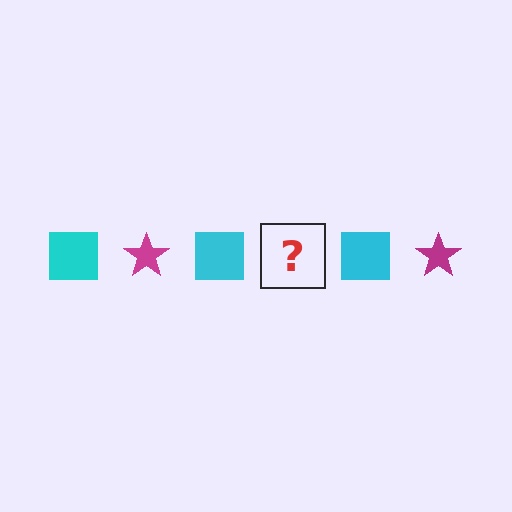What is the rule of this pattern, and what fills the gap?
The rule is that the pattern alternates between cyan square and magenta star. The gap should be filled with a magenta star.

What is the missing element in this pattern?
The missing element is a magenta star.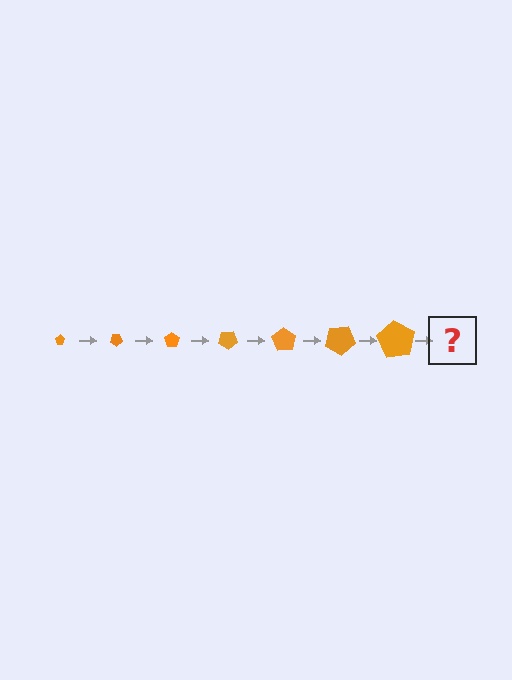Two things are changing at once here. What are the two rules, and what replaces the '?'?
The two rules are that the pentagon grows larger each step and it rotates 35 degrees each step. The '?' should be a pentagon, larger than the previous one and rotated 245 degrees from the start.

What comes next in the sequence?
The next element should be a pentagon, larger than the previous one and rotated 245 degrees from the start.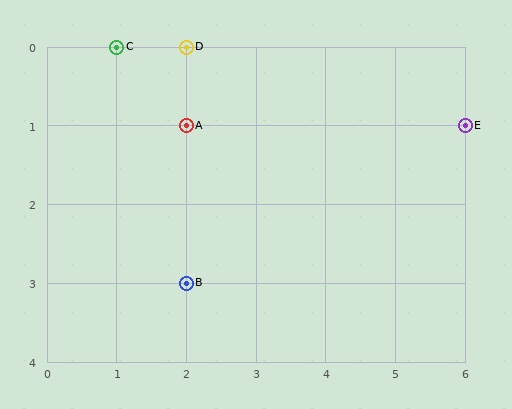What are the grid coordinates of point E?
Point E is at grid coordinates (6, 1).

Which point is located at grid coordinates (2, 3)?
Point B is at (2, 3).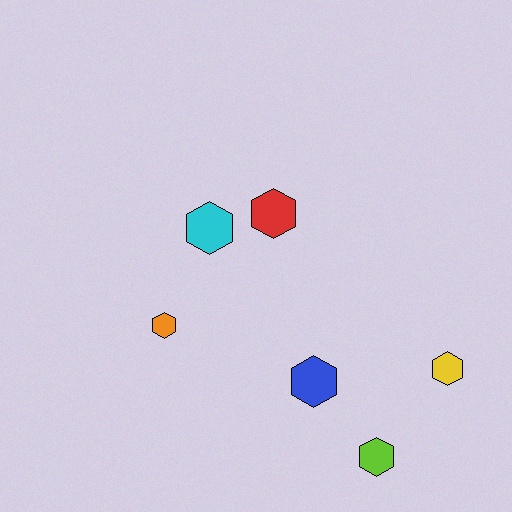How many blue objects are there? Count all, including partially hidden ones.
There is 1 blue object.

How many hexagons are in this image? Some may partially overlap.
There are 6 hexagons.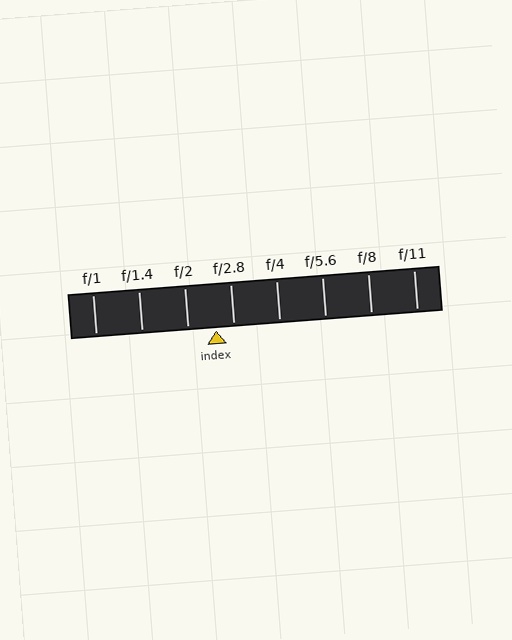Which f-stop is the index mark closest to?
The index mark is closest to f/2.8.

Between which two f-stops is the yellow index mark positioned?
The index mark is between f/2 and f/2.8.